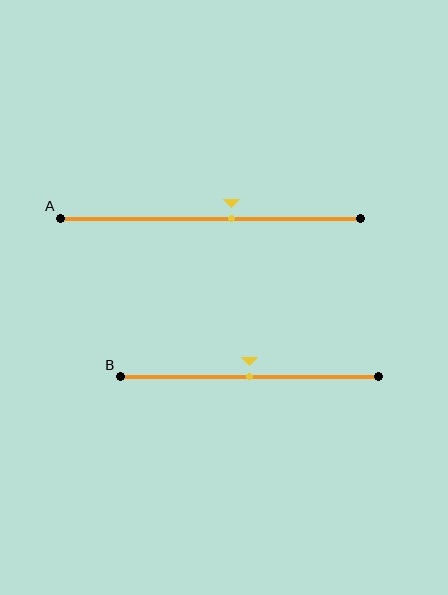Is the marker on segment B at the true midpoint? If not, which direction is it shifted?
Yes, the marker on segment B is at the true midpoint.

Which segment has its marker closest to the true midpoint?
Segment B has its marker closest to the true midpoint.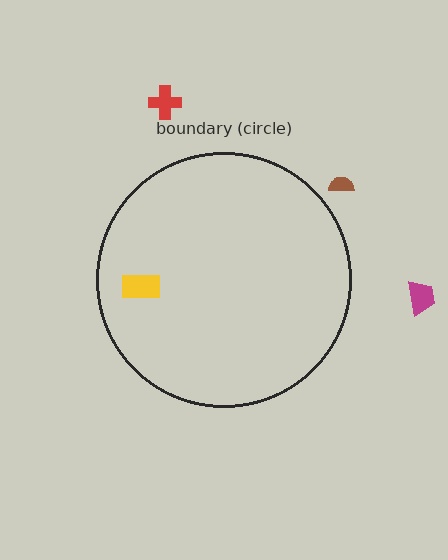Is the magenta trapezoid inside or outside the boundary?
Outside.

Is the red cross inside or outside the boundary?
Outside.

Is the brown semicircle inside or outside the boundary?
Outside.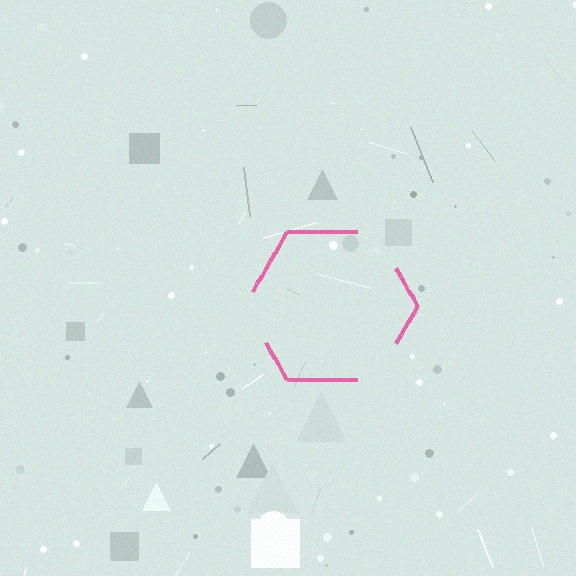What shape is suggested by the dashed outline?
The dashed outline suggests a hexagon.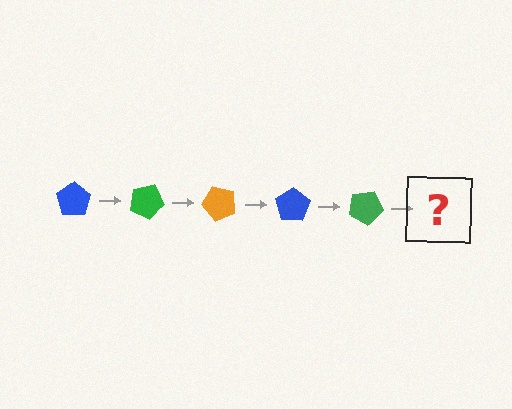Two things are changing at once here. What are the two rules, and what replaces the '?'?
The two rules are that it rotates 25 degrees each step and the color cycles through blue, green, and orange. The '?' should be an orange pentagon, rotated 125 degrees from the start.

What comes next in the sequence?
The next element should be an orange pentagon, rotated 125 degrees from the start.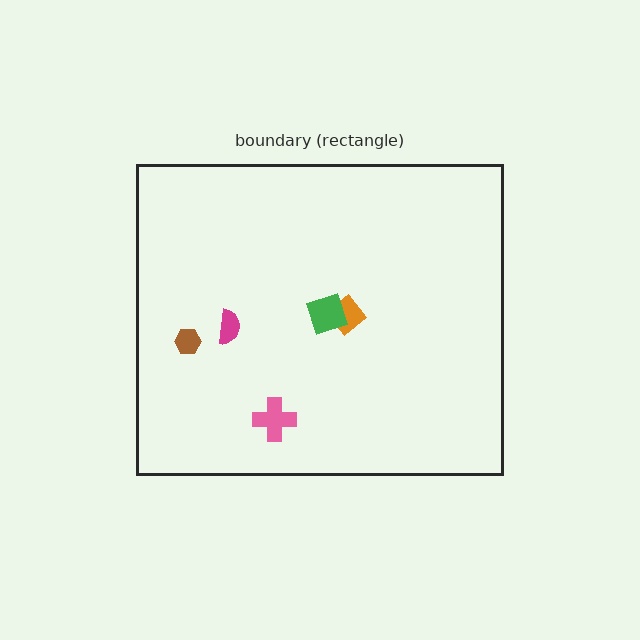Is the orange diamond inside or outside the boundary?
Inside.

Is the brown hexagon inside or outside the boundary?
Inside.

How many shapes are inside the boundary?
5 inside, 0 outside.